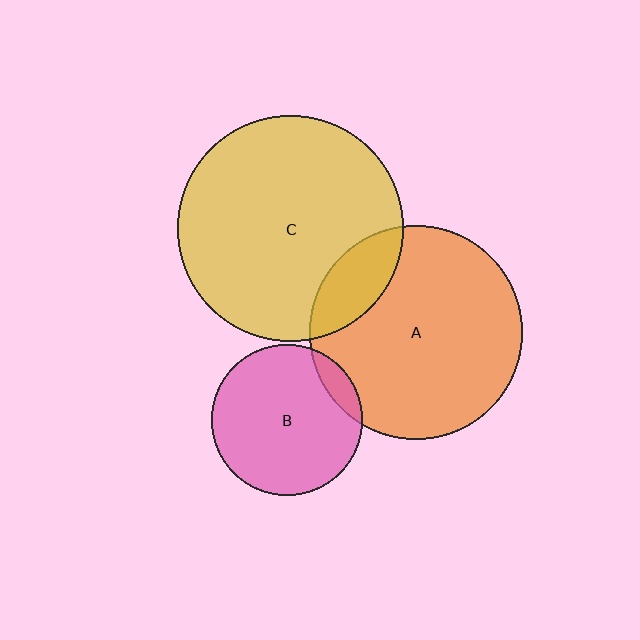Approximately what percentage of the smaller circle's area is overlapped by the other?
Approximately 10%.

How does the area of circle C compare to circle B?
Approximately 2.2 times.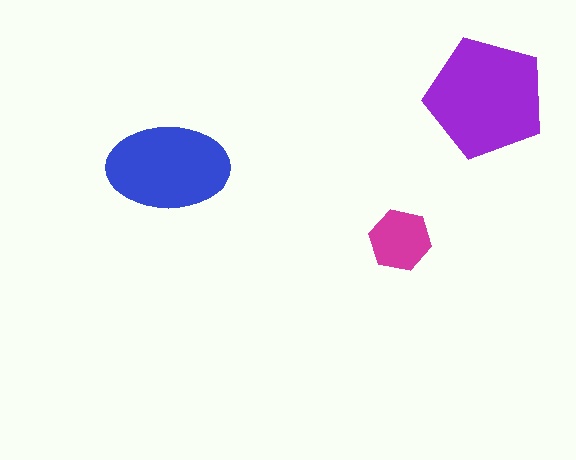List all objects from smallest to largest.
The magenta hexagon, the blue ellipse, the purple pentagon.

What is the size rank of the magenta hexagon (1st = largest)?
3rd.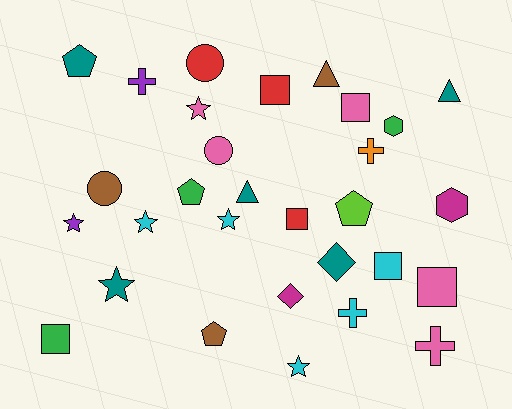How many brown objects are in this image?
There are 3 brown objects.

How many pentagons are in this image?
There are 4 pentagons.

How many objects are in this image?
There are 30 objects.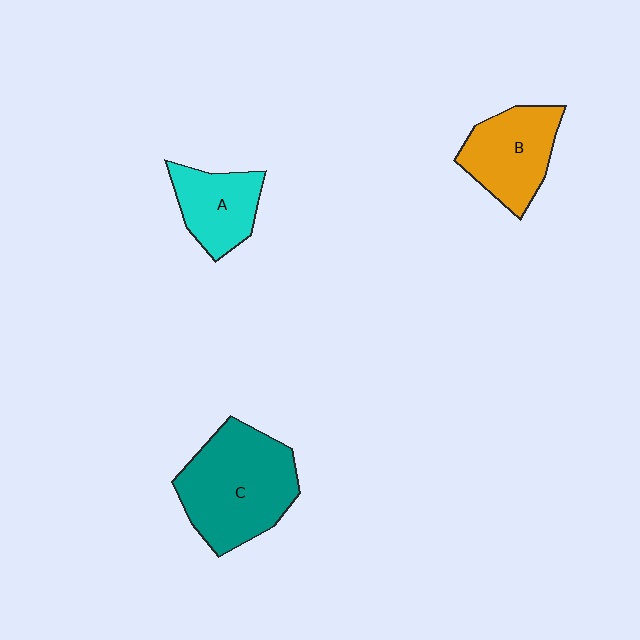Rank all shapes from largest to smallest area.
From largest to smallest: C (teal), B (orange), A (cyan).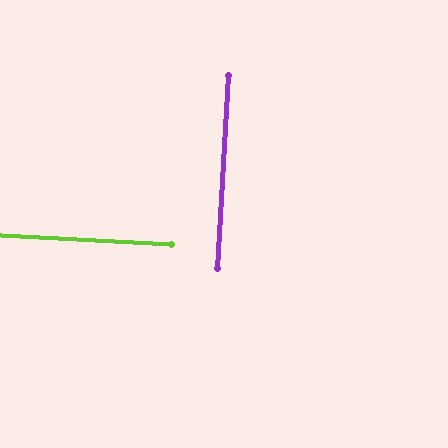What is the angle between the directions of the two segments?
Approximately 90 degrees.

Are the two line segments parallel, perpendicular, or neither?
Perpendicular — they meet at approximately 90°.